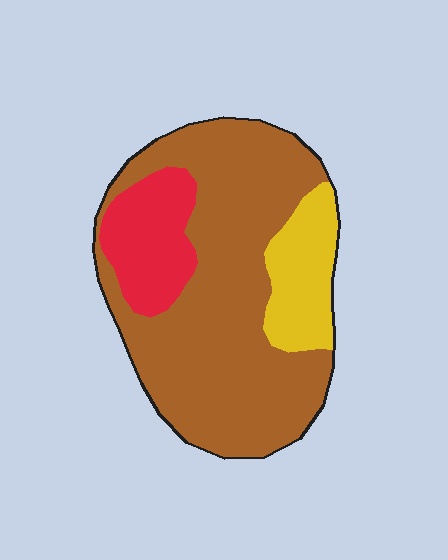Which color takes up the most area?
Brown, at roughly 70%.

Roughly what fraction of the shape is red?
Red takes up about one sixth (1/6) of the shape.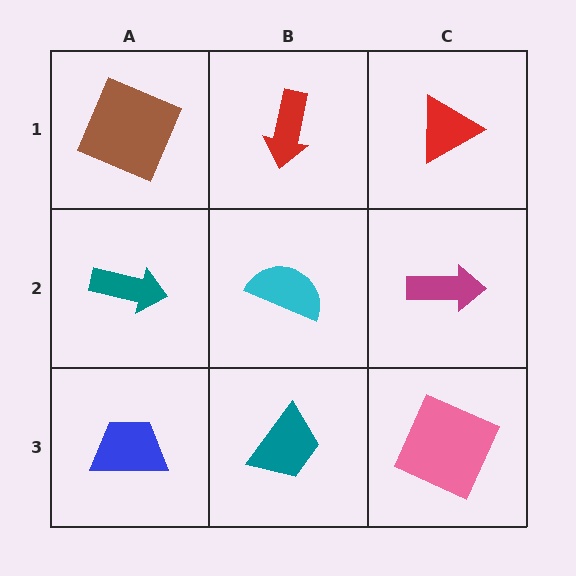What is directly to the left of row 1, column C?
A red arrow.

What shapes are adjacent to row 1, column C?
A magenta arrow (row 2, column C), a red arrow (row 1, column B).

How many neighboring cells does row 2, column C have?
3.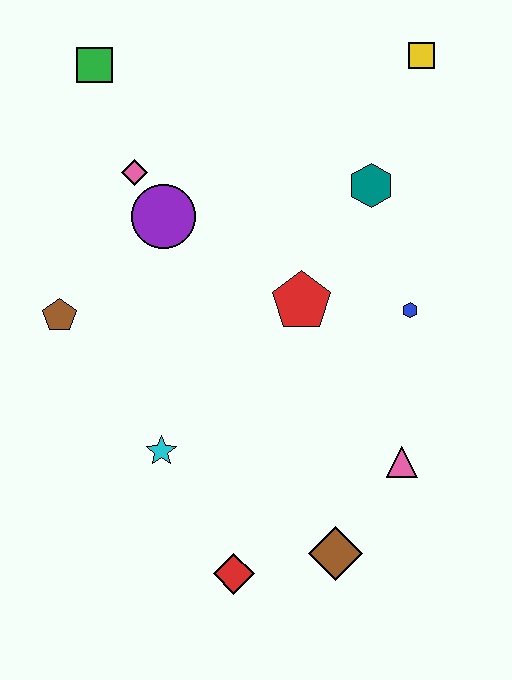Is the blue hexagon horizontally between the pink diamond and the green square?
No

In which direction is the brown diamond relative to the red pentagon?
The brown diamond is below the red pentagon.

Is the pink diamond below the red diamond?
No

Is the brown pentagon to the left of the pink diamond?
Yes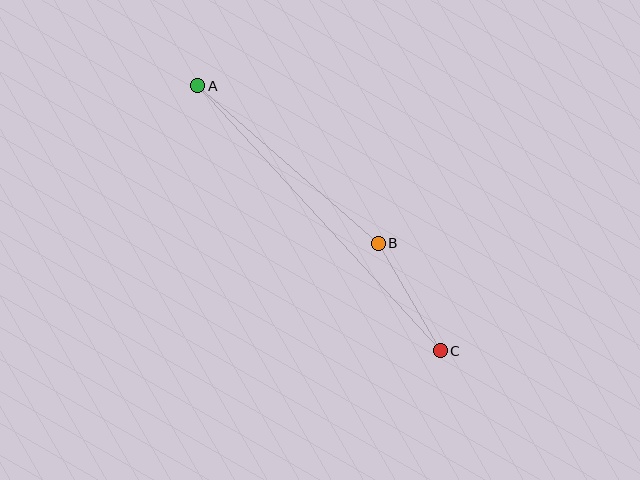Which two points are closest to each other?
Points B and C are closest to each other.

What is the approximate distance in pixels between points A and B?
The distance between A and B is approximately 240 pixels.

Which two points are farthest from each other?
Points A and C are farthest from each other.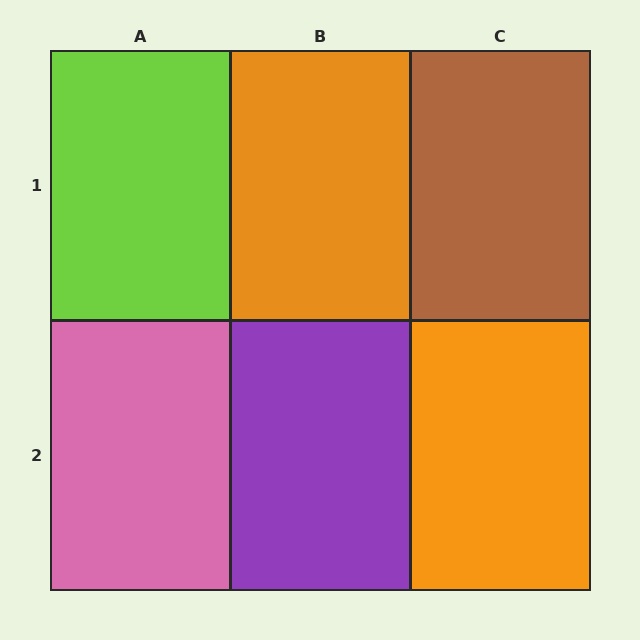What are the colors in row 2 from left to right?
Pink, purple, orange.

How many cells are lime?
1 cell is lime.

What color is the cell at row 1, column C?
Brown.